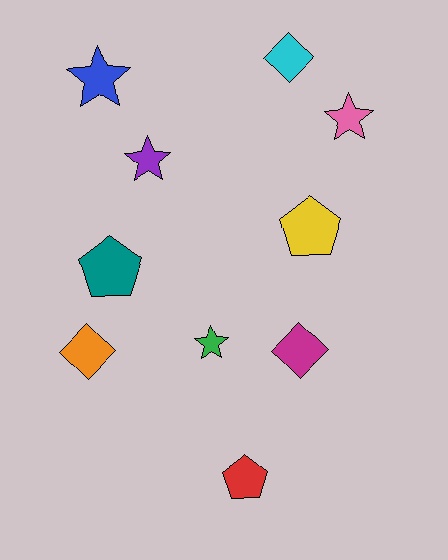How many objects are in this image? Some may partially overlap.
There are 10 objects.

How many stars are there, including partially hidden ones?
There are 4 stars.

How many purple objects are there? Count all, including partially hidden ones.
There is 1 purple object.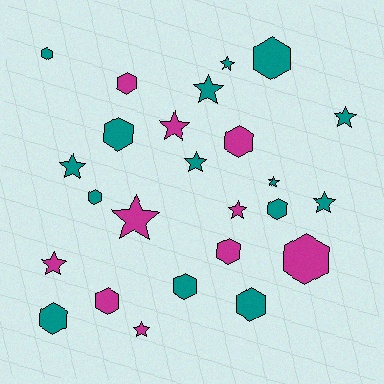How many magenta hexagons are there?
There are 5 magenta hexagons.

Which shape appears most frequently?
Hexagon, with 13 objects.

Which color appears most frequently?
Teal, with 15 objects.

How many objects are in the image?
There are 25 objects.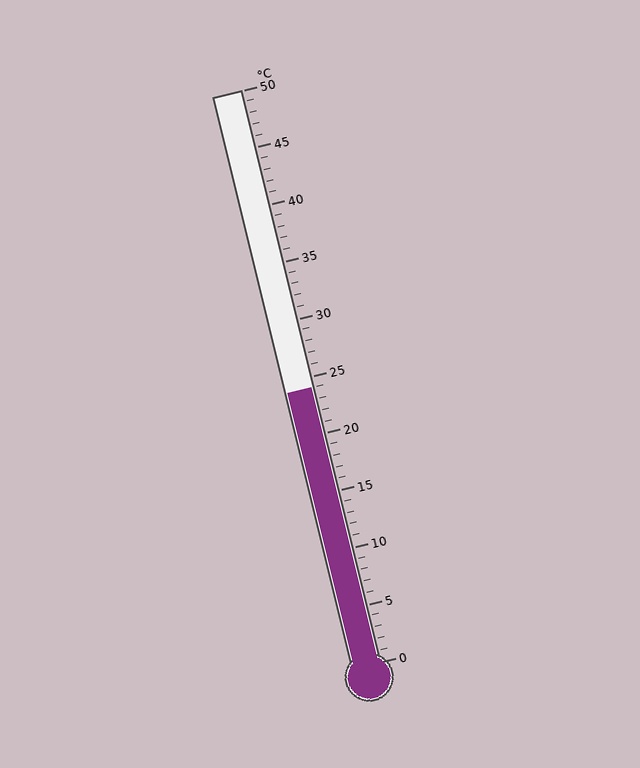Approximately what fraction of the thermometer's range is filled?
The thermometer is filled to approximately 50% of its range.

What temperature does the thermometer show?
The thermometer shows approximately 24°C.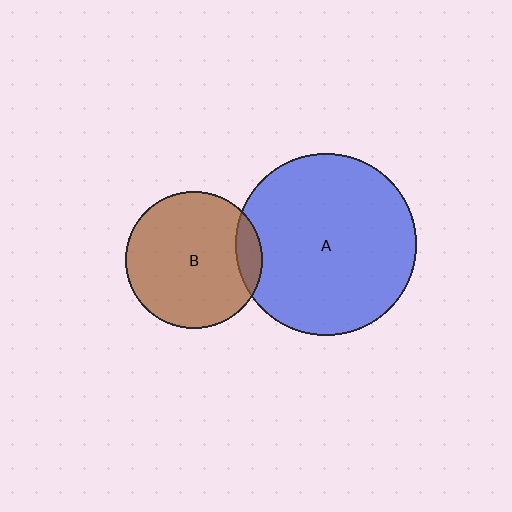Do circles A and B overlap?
Yes.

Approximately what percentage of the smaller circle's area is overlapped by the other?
Approximately 10%.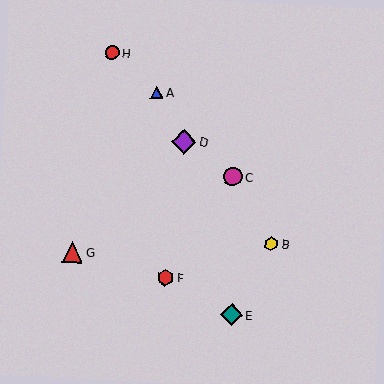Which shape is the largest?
The purple diamond (labeled D) is the largest.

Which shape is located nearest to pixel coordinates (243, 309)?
The teal diamond (labeled E) at (231, 315) is nearest to that location.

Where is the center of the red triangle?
The center of the red triangle is at (72, 252).